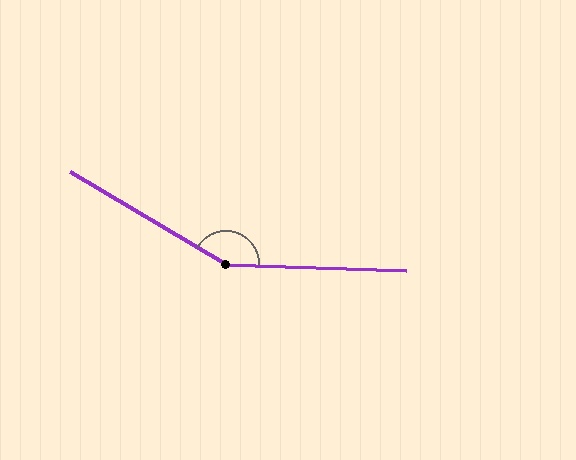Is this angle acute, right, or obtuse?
It is obtuse.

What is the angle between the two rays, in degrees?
Approximately 152 degrees.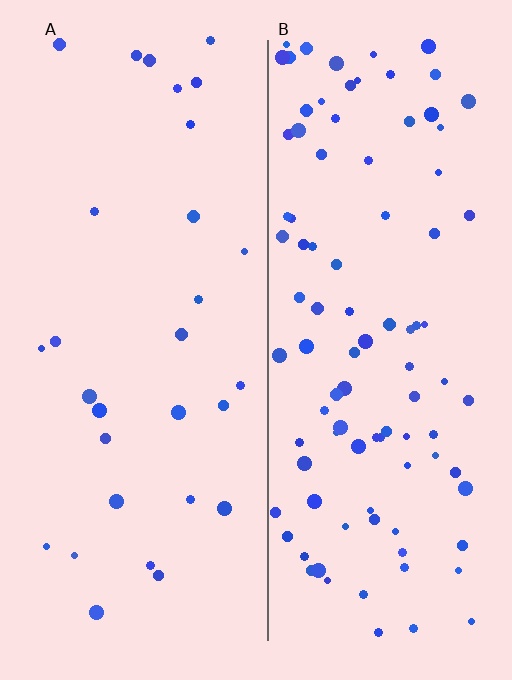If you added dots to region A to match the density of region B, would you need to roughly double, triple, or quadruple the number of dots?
Approximately triple.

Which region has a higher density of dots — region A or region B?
B (the right).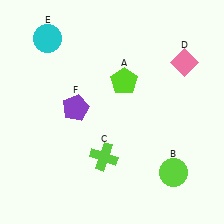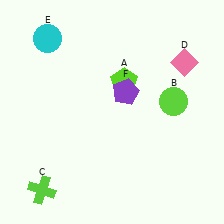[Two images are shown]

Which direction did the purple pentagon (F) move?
The purple pentagon (F) moved right.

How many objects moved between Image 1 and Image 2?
3 objects moved between the two images.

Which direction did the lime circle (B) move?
The lime circle (B) moved up.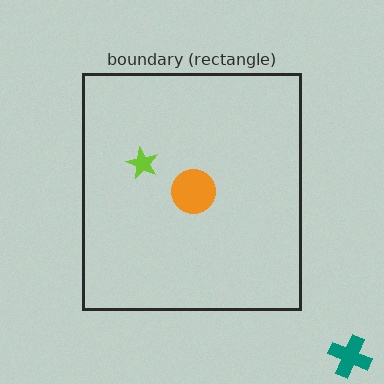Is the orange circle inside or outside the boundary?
Inside.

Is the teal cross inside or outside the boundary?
Outside.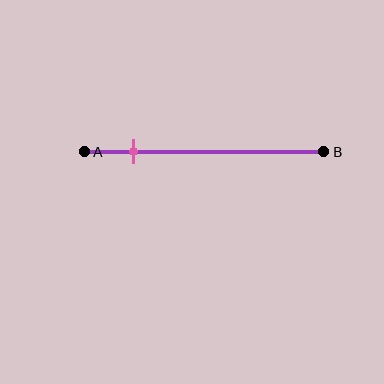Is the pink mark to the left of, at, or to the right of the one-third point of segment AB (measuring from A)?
The pink mark is to the left of the one-third point of segment AB.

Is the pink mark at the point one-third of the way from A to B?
No, the mark is at about 20% from A, not at the 33% one-third point.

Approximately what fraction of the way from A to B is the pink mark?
The pink mark is approximately 20% of the way from A to B.